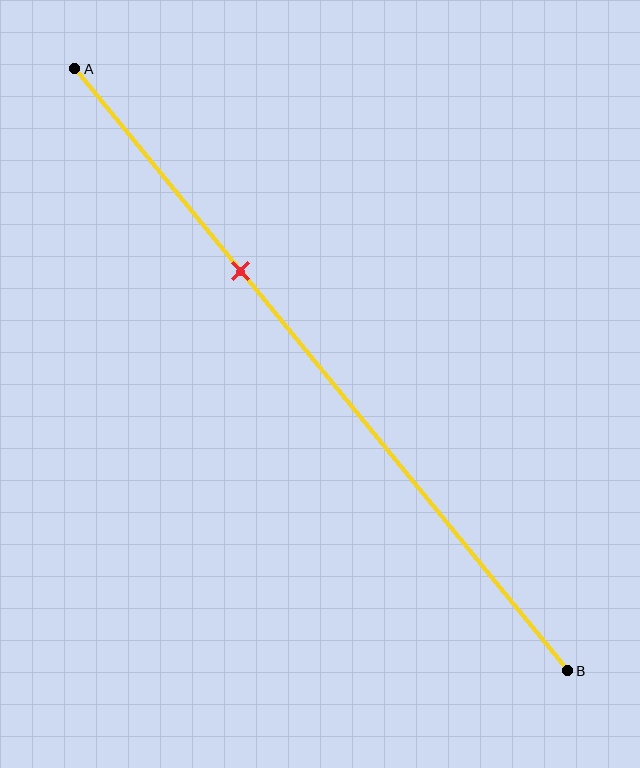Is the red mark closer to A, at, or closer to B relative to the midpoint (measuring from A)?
The red mark is closer to point A than the midpoint of segment AB.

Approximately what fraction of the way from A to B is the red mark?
The red mark is approximately 35% of the way from A to B.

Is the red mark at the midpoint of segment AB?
No, the mark is at about 35% from A, not at the 50% midpoint.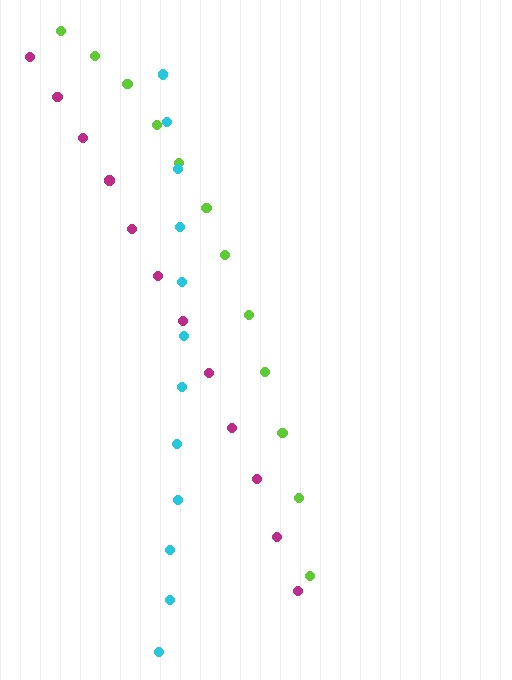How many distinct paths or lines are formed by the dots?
There are 3 distinct paths.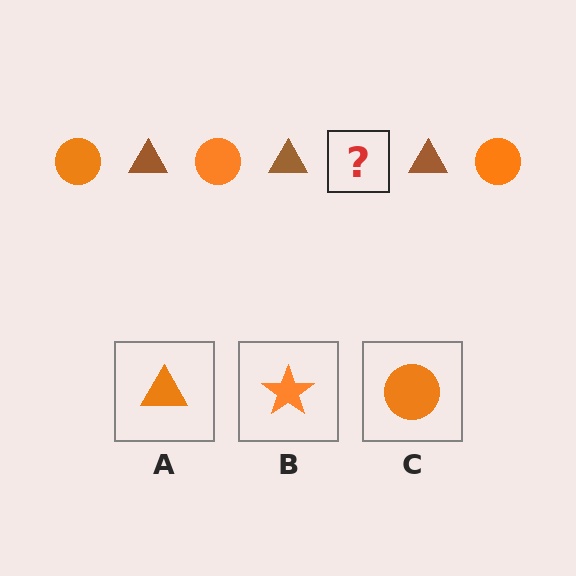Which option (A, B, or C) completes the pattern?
C.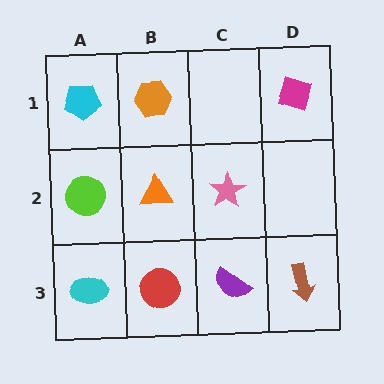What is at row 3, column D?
A brown arrow.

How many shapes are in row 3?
4 shapes.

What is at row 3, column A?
A cyan ellipse.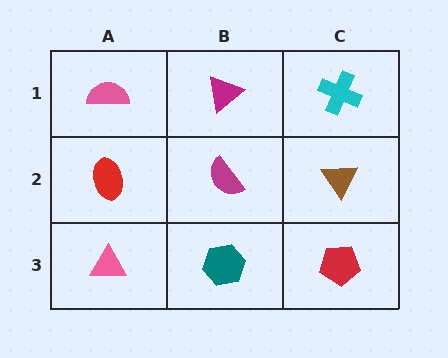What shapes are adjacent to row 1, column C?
A brown triangle (row 2, column C), a magenta triangle (row 1, column B).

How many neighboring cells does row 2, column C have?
3.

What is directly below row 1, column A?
A red ellipse.